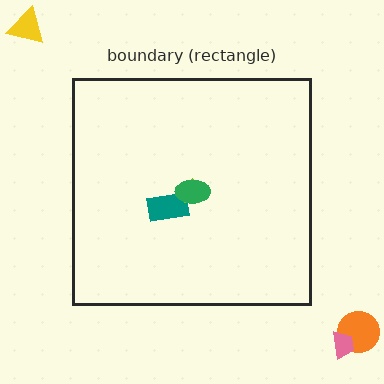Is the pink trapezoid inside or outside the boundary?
Outside.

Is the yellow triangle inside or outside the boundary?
Outside.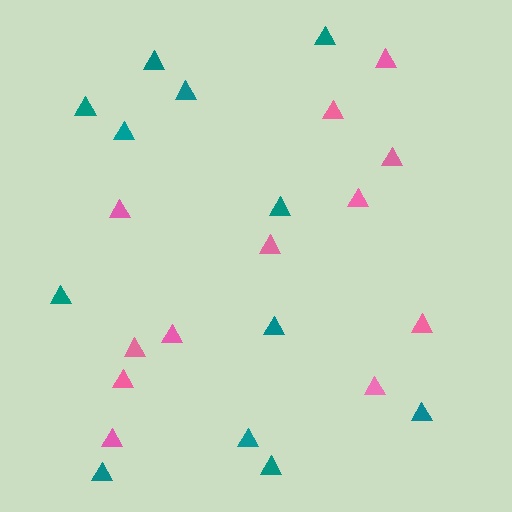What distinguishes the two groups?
There are 2 groups: one group of pink triangles (12) and one group of teal triangles (12).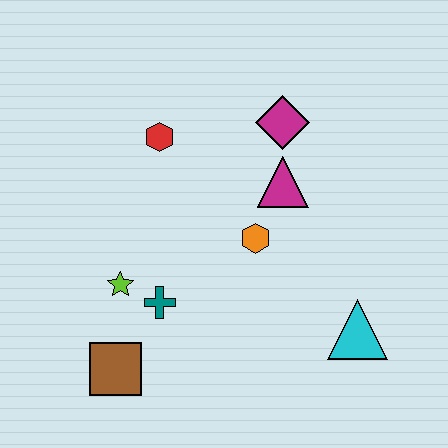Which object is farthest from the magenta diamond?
The brown square is farthest from the magenta diamond.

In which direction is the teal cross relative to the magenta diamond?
The teal cross is below the magenta diamond.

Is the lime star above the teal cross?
Yes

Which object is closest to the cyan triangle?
The orange hexagon is closest to the cyan triangle.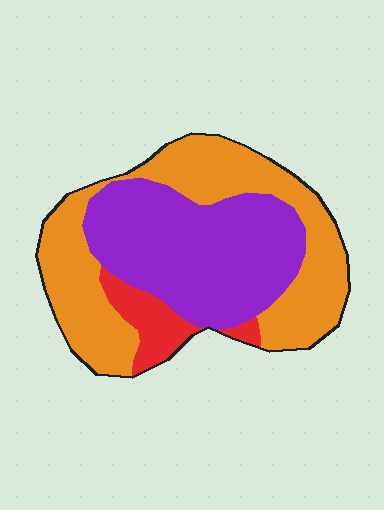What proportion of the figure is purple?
Purple takes up about two fifths (2/5) of the figure.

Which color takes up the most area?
Orange, at roughly 45%.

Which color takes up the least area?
Red, at roughly 10%.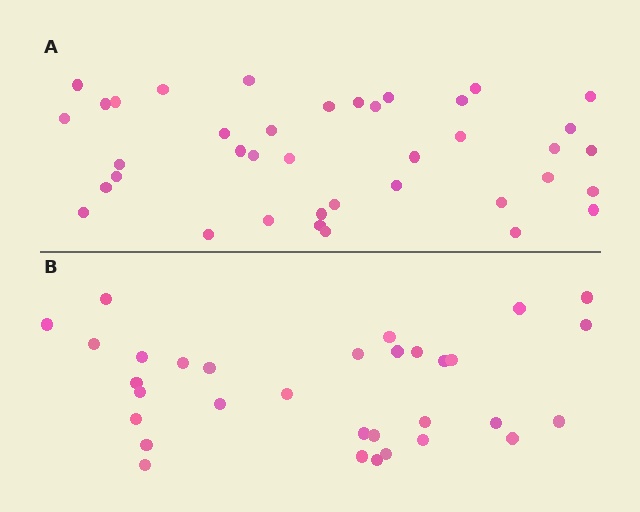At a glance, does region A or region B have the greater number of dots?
Region A (the top region) has more dots.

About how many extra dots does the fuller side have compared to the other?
Region A has roughly 8 or so more dots than region B.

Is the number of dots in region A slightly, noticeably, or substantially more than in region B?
Region A has only slightly more — the two regions are fairly close. The ratio is roughly 1.2 to 1.